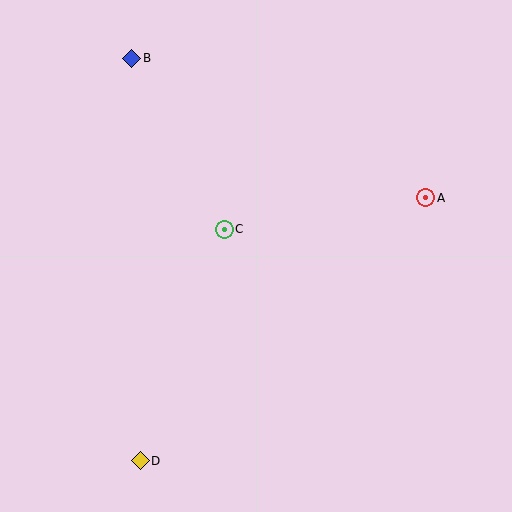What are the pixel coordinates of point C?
Point C is at (224, 229).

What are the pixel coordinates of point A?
Point A is at (426, 198).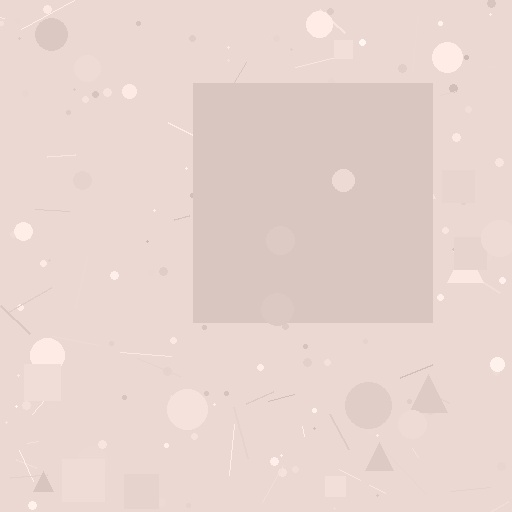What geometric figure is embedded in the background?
A square is embedded in the background.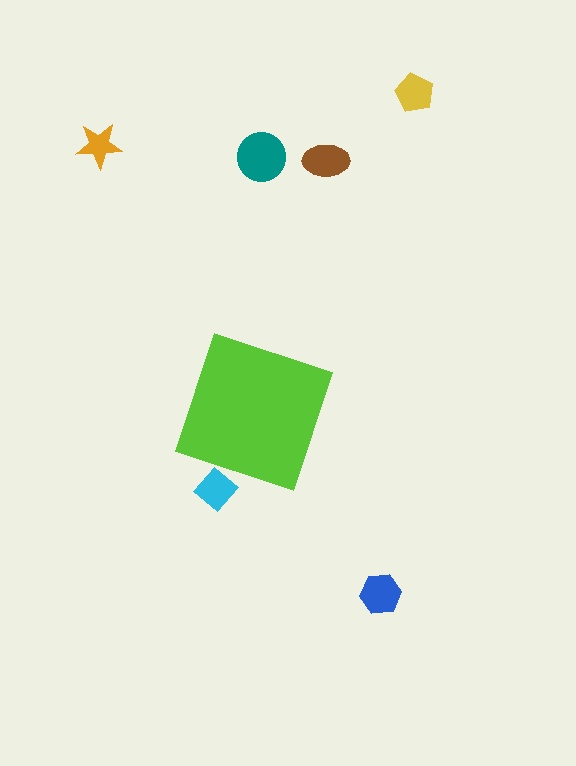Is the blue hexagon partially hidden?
No, the blue hexagon is fully visible.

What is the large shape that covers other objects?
A lime diamond.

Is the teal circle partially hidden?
No, the teal circle is fully visible.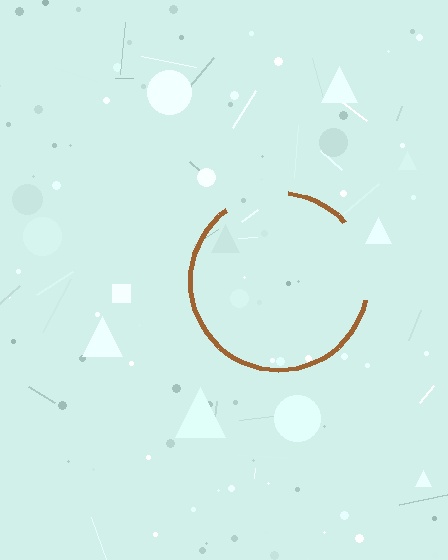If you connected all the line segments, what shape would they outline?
They would outline a circle.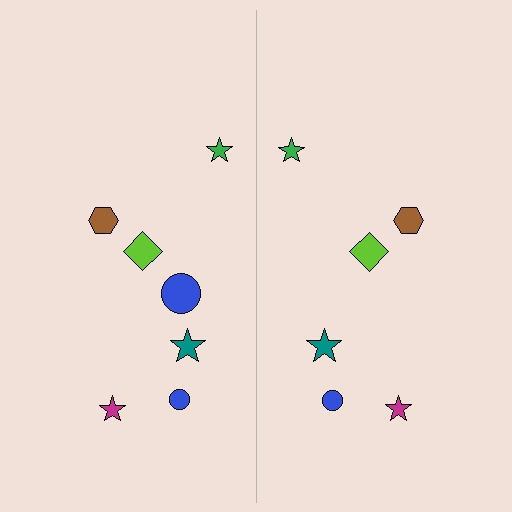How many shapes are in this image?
There are 13 shapes in this image.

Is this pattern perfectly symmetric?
No, the pattern is not perfectly symmetric. A blue circle is missing from the right side.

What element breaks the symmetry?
A blue circle is missing from the right side.